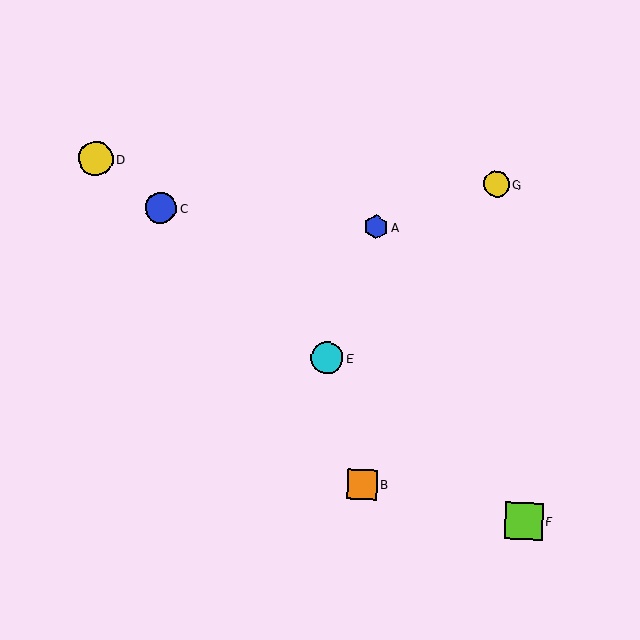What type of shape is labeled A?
Shape A is a blue hexagon.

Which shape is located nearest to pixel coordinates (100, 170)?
The yellow circle (labeled D) at (96, 159) is nearest to that location.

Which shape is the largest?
The lime square (labeled F) is the largest.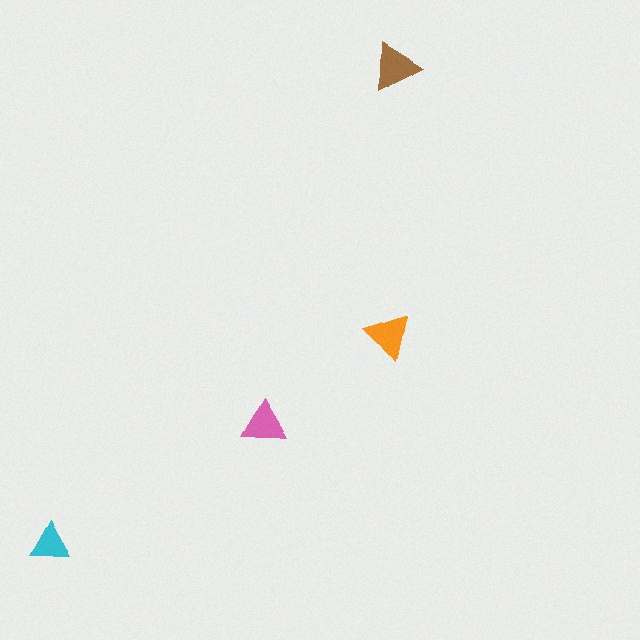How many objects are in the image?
There are 4 objects in the image.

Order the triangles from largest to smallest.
the brown one, the orange one, the pink one, the cyan one.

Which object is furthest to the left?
The cyan triangle is leftmost.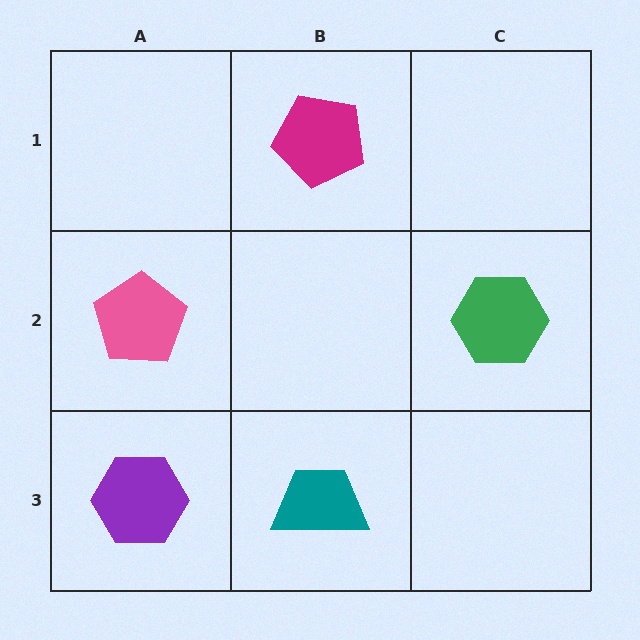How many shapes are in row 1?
1 shape.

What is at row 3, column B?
A teal trapezoid.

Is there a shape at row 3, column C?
No, that cell is empty.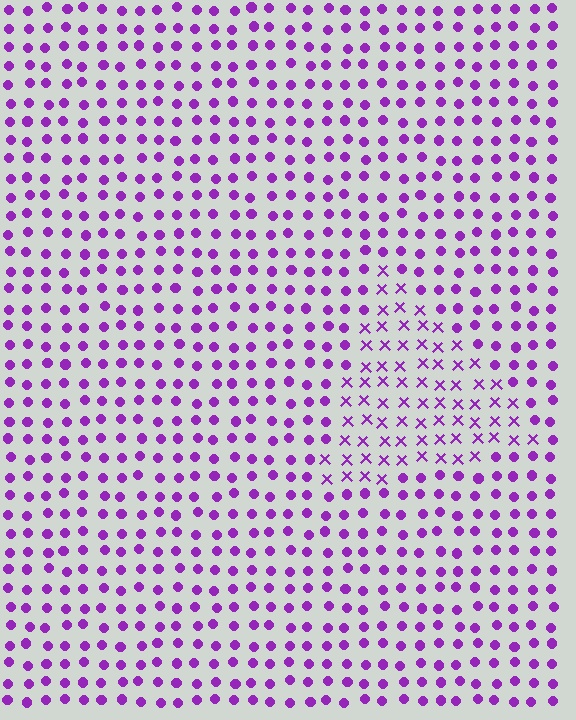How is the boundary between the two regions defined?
The boundary is defined by a change in element shape: X marks inside vs. circles outside. All elements share the same color and spacing.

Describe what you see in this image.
The image is filled with small purple elements arranged in a uniform grid. A triangle-shaped region contains X marks, while the surrounding area contains circles. The boundary is defined purely by the change in element shape.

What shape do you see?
I see a triangle.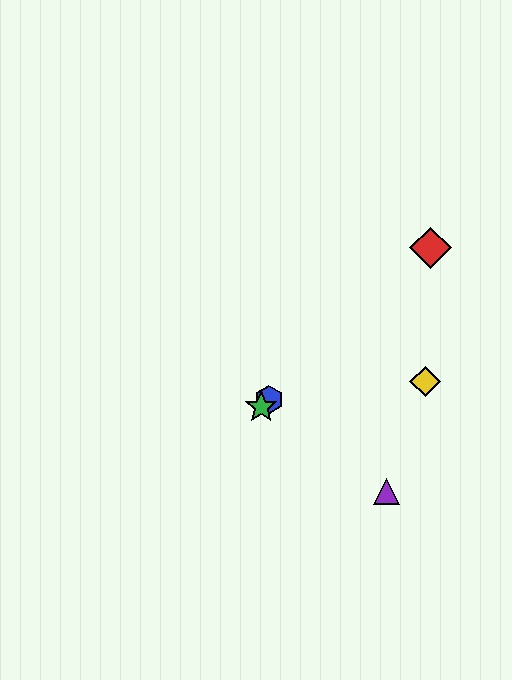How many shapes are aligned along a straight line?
3 shapes (the red diamond, the blue hexagon, the green star) are aligned along a straight line.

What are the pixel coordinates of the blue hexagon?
The blue hexagon is at (269, 400).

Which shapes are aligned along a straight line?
The red diamond, the blue hexagon, the green star are aligned along a straight line.